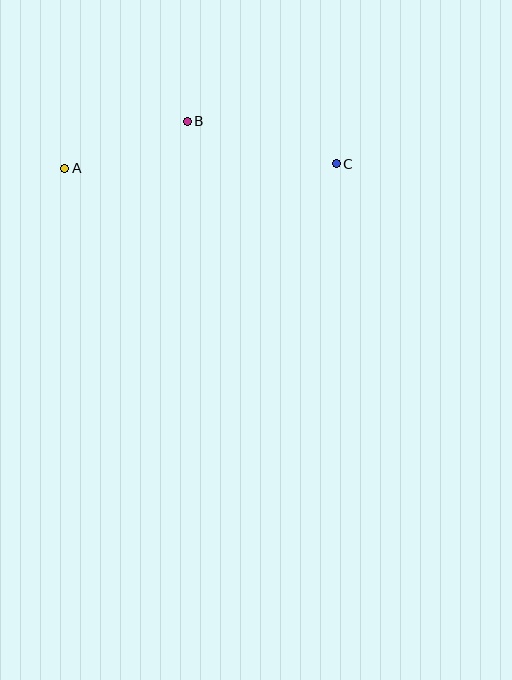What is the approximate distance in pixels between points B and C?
The distance between B and C is approximately 155 pixels.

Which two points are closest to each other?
Points A and B are closest to each other.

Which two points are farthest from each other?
Points A and C are farthest from each other.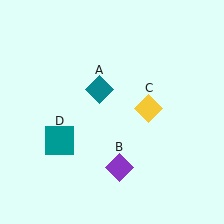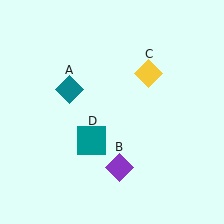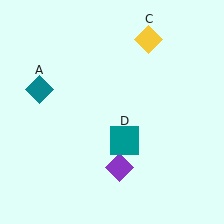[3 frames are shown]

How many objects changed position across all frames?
3 objects changed position: teal diamond (object A), yellow diamond (object C), teal square (object D).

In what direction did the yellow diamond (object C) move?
The yellow diamond (object C) moved up.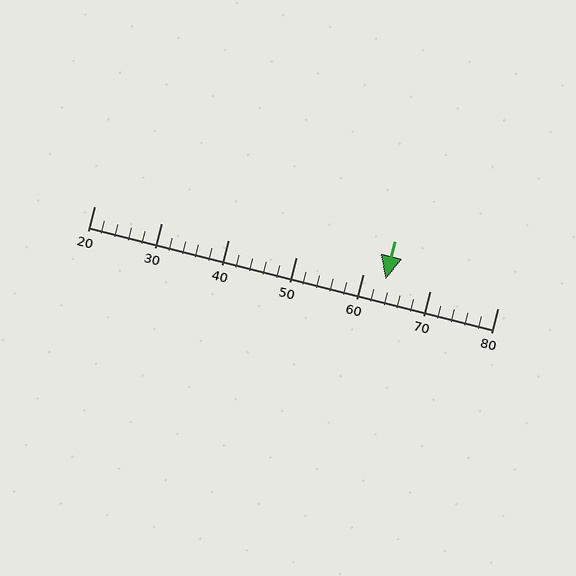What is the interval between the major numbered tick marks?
The major tick marks are spaced 10 units apart.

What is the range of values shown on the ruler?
The ruler shows values from 20 to 80.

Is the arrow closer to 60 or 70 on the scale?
The arrow is closer to 60.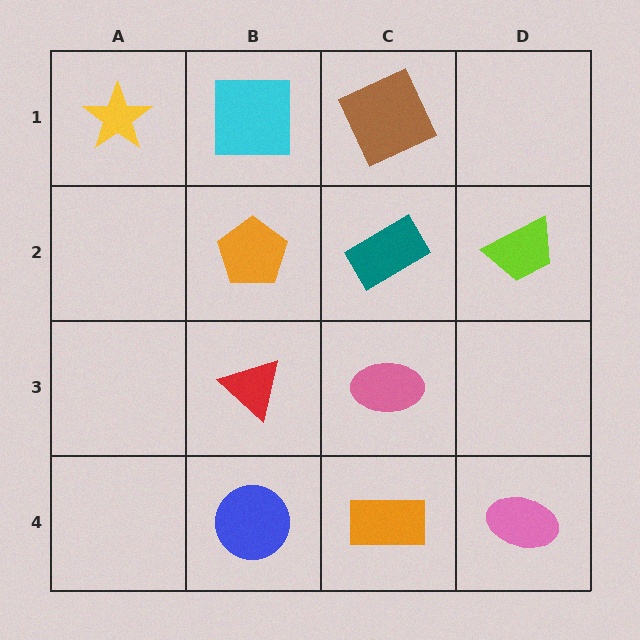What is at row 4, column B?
A blue circle.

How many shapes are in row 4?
3 shapes.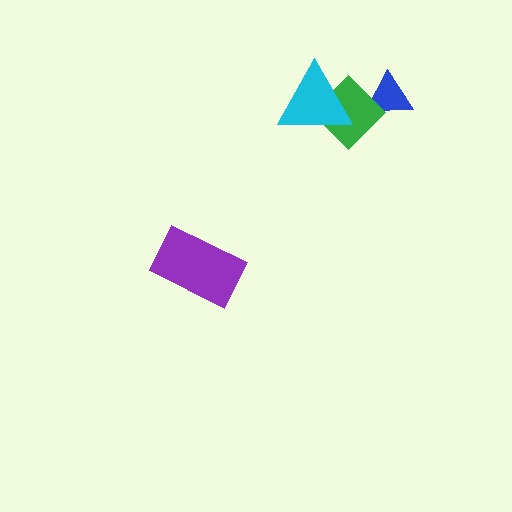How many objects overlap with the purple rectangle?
0 objects overlap with the purple rectangle.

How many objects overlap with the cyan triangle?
1 object overlaps with the cyan triangle.